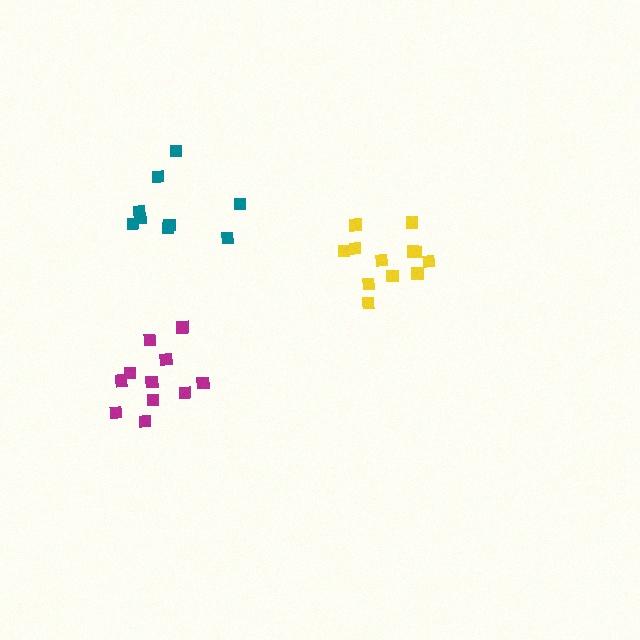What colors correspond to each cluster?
The clusters are colored: yellow, magenta, teal.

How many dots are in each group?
Group 1: 12 dots, Group 2: 11 dots, Group 3: 9 dots (32 total).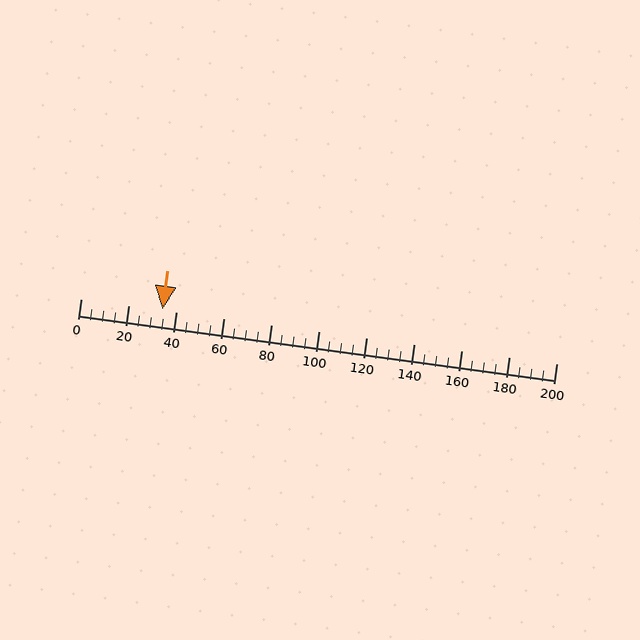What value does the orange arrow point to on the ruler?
The orange arrow points to approximately 34.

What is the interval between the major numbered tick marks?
The major tick marks are spaced 20 units apart.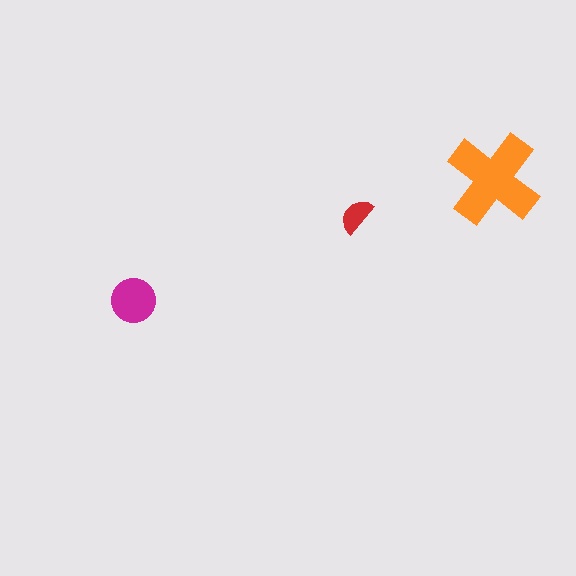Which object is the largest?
The orange cross.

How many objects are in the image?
There are 3 objects in the image.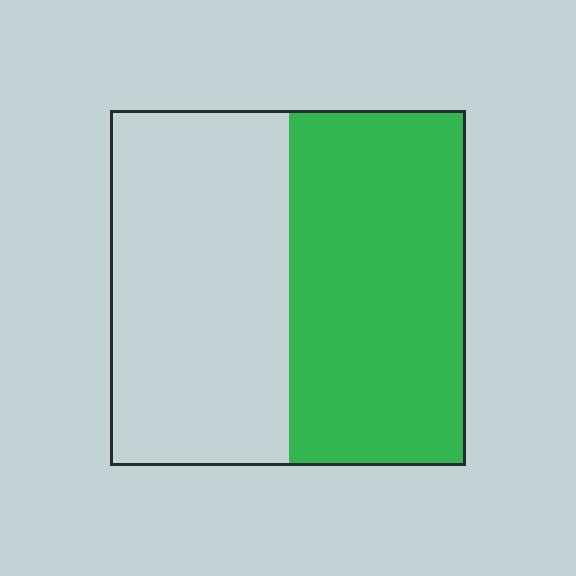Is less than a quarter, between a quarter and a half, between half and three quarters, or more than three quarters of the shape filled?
Between a quarter and a half.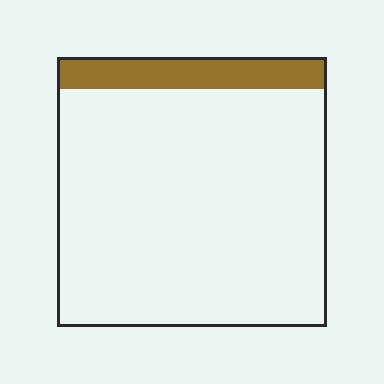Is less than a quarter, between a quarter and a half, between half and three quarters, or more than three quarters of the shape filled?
Less than a quarter.